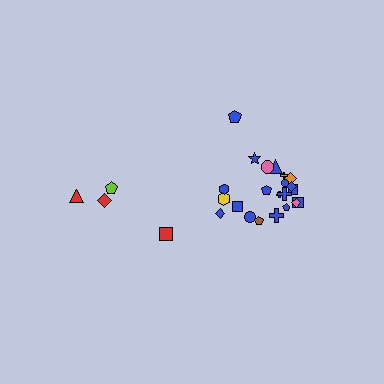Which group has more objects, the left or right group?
The right group.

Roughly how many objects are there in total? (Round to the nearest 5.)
Roughly 25 objects in total.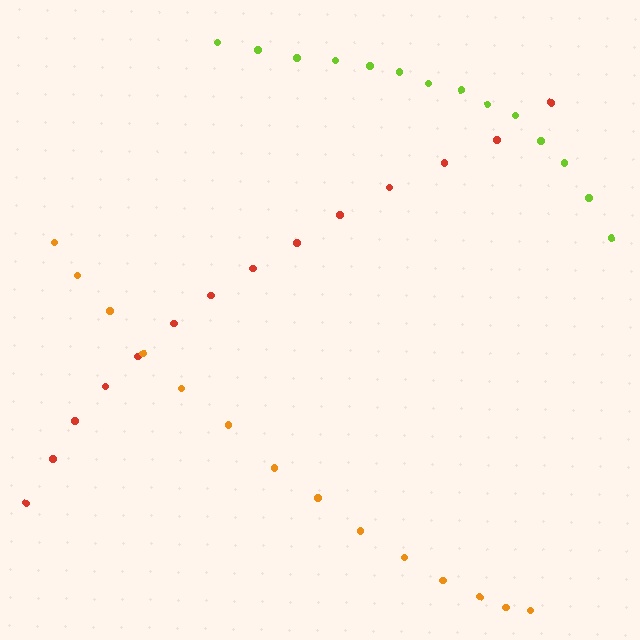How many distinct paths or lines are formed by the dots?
There are 3 distinct paths.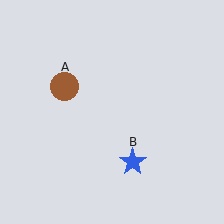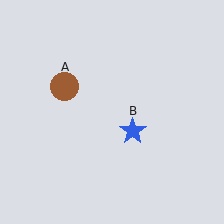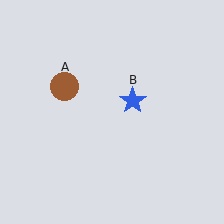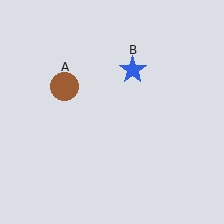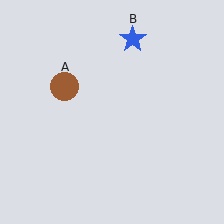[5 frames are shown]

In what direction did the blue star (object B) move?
The blue star (object B) moved up.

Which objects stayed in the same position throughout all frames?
Brown circle (object A) remained stationary.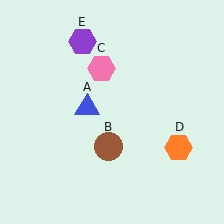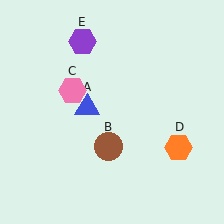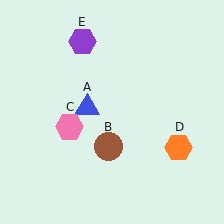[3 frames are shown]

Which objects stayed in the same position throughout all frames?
Blue triangle (object A) and brown circle (object B) and orange hexagon (object D) and purple hexagon (object E) remained stationary.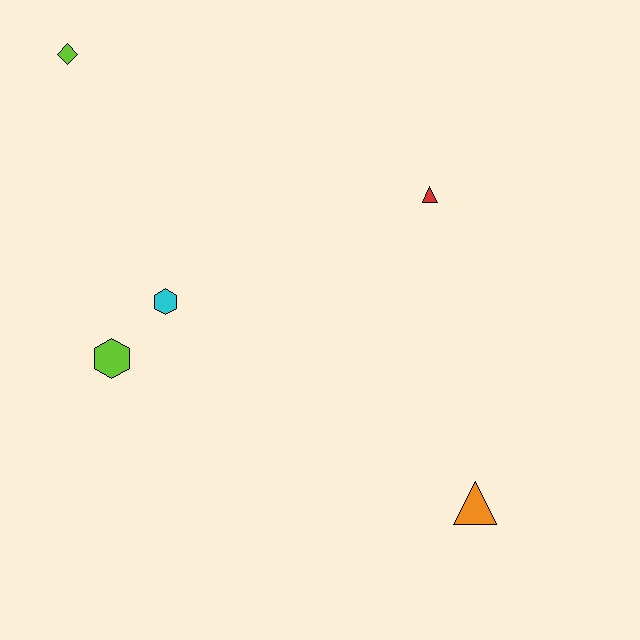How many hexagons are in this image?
There are 2 hexagons.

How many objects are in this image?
There are 5 objects.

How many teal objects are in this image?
There are no teal objects.